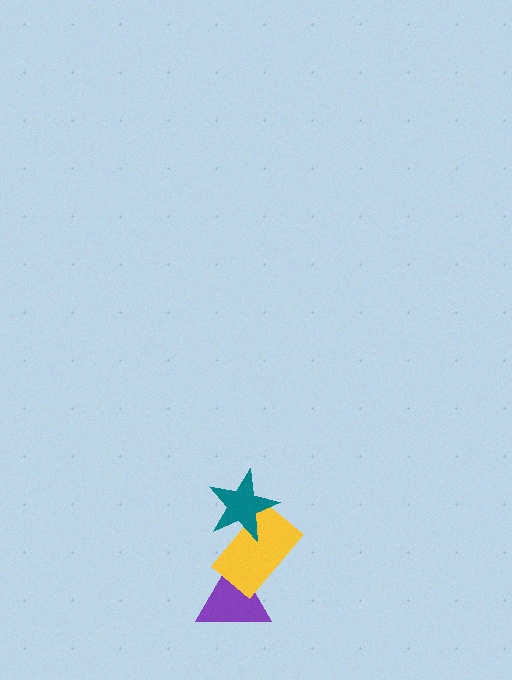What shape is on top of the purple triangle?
The yellow rectangle is on top of the purple triangle.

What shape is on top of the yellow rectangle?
The teal star is on top of the yellow rectangle.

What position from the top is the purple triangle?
The purple triangle is 3rd from the top.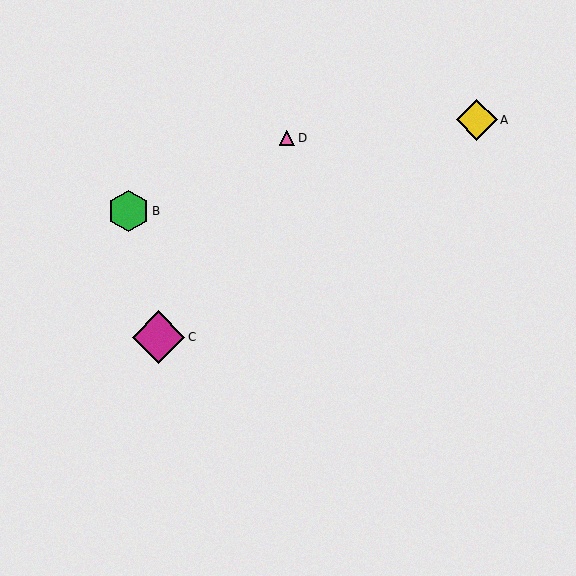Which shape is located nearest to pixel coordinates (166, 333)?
The magenta diamond (labeled C) at (159, 337) is nearest to that location.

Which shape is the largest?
The magenta diamond (labeled C) is the largest.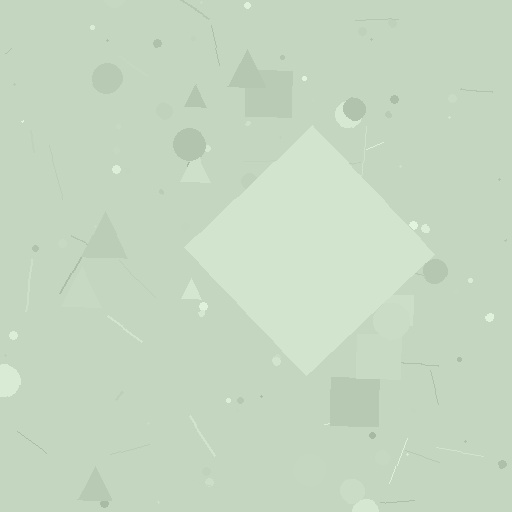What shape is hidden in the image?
A diamond is hidden in the image.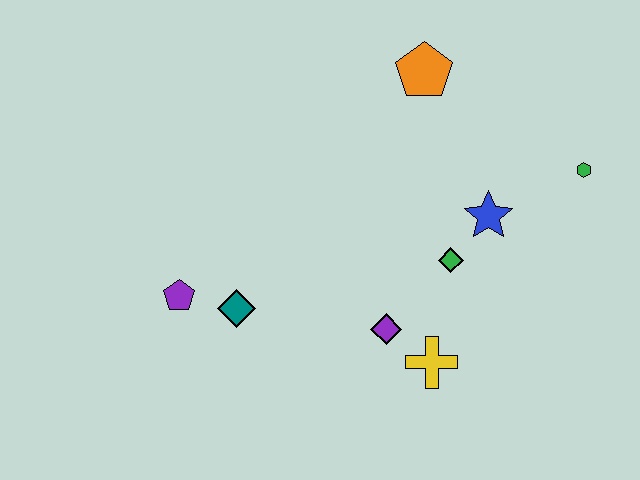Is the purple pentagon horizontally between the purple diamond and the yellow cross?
No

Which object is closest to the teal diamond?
The purple pentagon is closest to the teal diamond.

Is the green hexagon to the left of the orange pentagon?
No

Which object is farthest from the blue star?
The purple pentagon is farthest from the blue star.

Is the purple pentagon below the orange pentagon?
Yes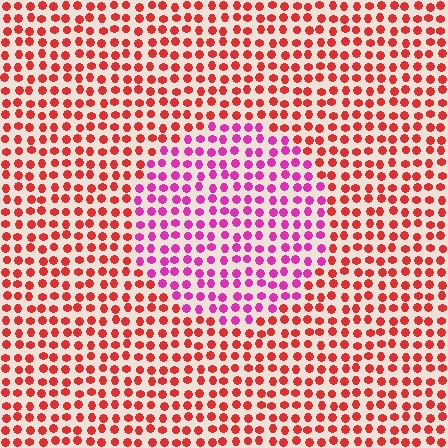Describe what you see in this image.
The image is filled with small red elements in a uniform arrangement. A circle-shaped region is visible where the elements are tinted to a slightly different hue, forming a subtle color boundary.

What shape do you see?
I see a circle.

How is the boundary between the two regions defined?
The boundary is defined purely by a slight shift in hue (about 45 degrees). Spacing, size, and orientation are identical on both sides.